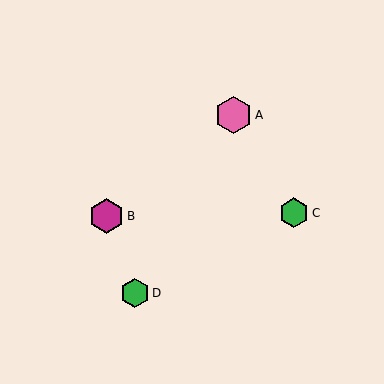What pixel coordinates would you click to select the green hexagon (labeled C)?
Click at (294, 213) to select the green hexagon C.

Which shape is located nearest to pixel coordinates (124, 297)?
The green hexagon (labeled D) at (135, 293) is nearest to that location.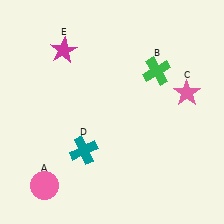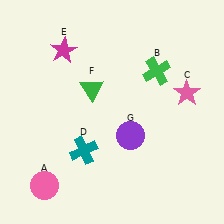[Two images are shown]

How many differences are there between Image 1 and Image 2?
There are 2 differences between the two images.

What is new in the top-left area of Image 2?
A green triangle (F) was added in the top-left area of Image 2.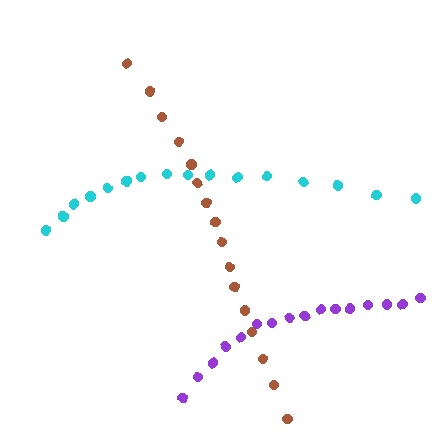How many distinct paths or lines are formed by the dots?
There are 3 distinct paths.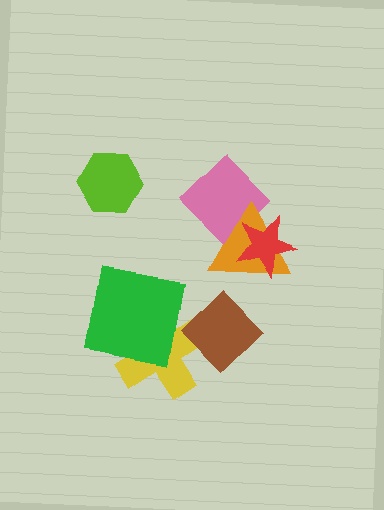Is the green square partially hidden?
No, no other shape covers it.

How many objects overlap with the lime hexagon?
0 objects overlap with the lime hexagon.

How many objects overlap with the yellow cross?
2 objects overlap with the yellow cross.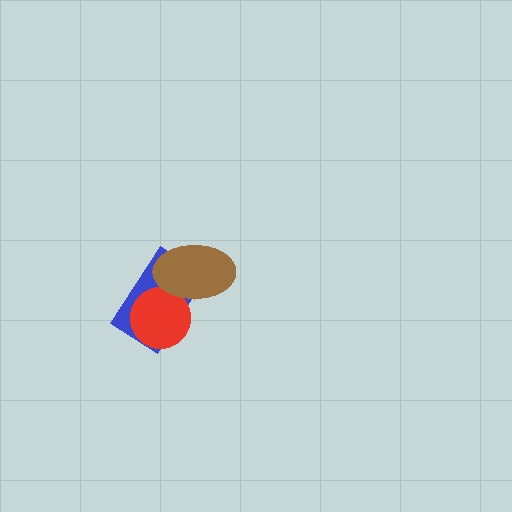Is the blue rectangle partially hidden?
Yes, it is partially covered by another shape.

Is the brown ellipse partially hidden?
No, no other shape covers it.